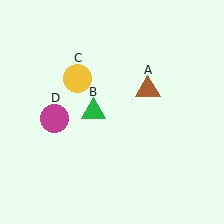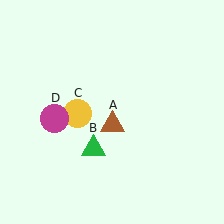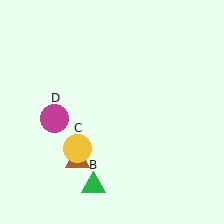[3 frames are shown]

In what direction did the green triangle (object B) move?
The green triangle (object B) moved down.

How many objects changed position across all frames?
3 objects changed position: brown triangle (object A), green triangle (object B), yellow circle (object C).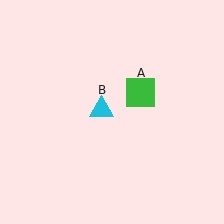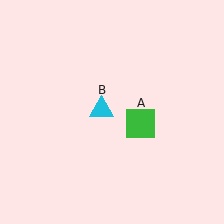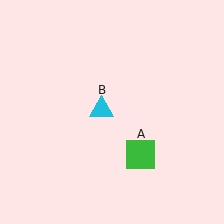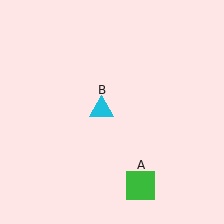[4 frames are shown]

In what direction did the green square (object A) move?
The green square (object A) moved down.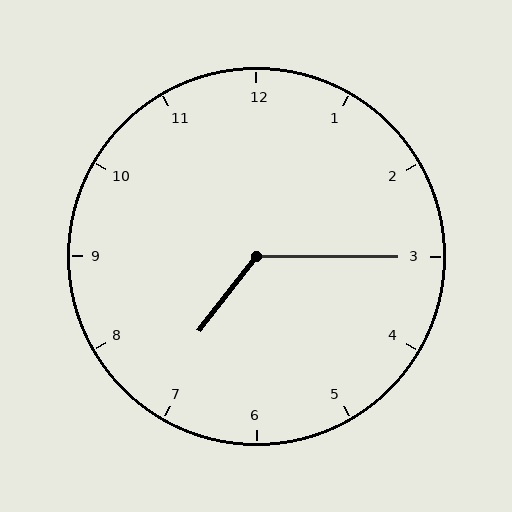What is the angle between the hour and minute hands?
Approximately 128 degrees.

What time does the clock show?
7:15.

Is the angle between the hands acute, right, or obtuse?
It is obtuse.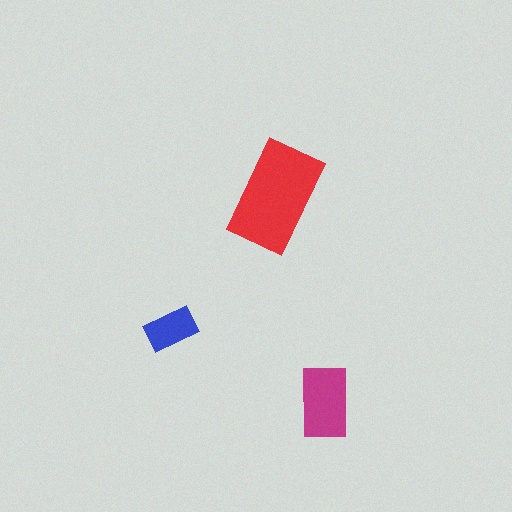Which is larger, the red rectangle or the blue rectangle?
The red one.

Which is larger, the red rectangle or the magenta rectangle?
The red one.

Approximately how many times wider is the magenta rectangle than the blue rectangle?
About 1.5 times wider.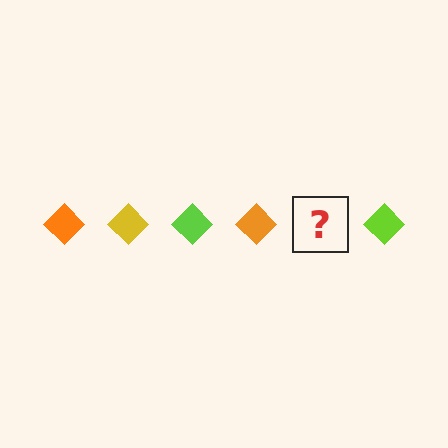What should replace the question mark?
The question mark should be replaced with a yellow diamond.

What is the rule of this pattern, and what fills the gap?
The rule is that the pattern cycles through orange, yellow, lime diamonds. The gap should be filled with a yellow diamond.